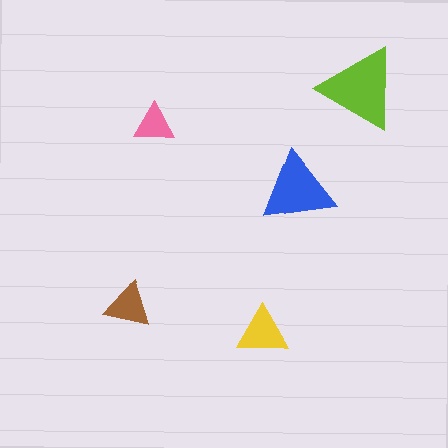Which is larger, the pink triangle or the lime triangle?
The lime one.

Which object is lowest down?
The yellow triangle is bottommost.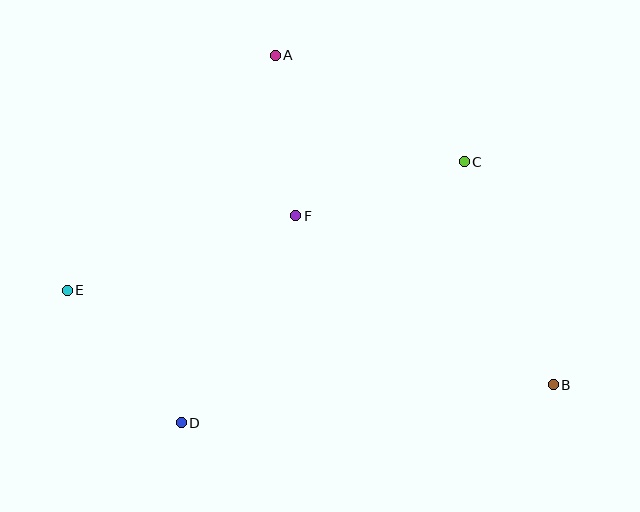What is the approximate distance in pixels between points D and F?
The distance between D and F is approximately 237 pixels.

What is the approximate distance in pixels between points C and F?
The distance between C and F is approximately 177 pixels.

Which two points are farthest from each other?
Points B and E are farthest from each other.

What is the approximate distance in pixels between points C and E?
The distance between C and E is approximately 417 pixels.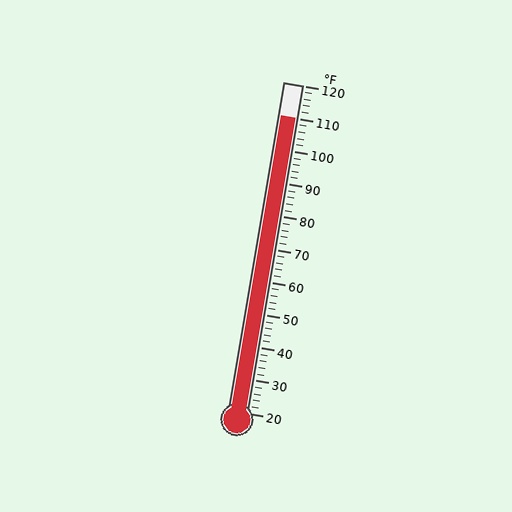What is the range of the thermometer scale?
The thermometer scale ranges from 20°F to 120°F.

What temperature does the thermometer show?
The thermometer shows approximately 110°F.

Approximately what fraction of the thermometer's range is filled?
The thermometer is filled to approximately 90% of its range.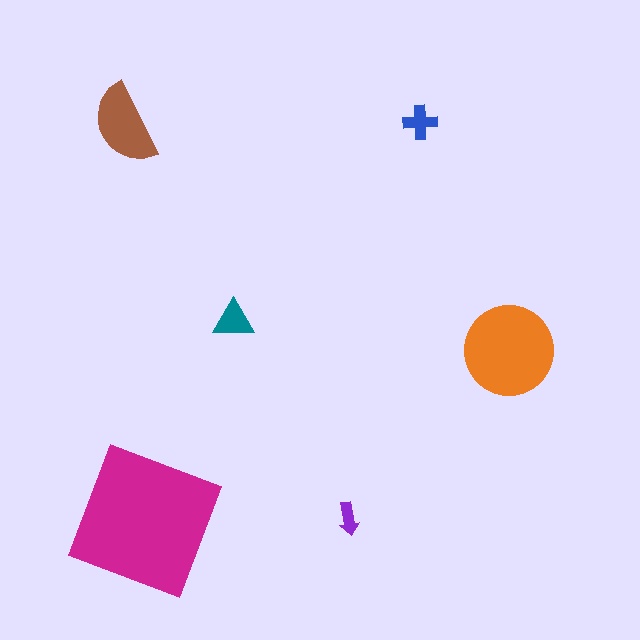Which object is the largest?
The magenta square.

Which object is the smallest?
The purple arrow.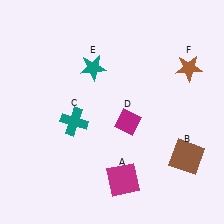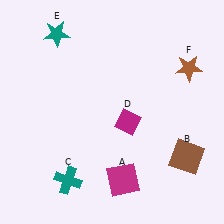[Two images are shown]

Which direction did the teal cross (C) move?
The teal cross (C) moved down.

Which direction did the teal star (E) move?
The teal star (E) moved left.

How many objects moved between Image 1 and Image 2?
2 objects moved between the two images.